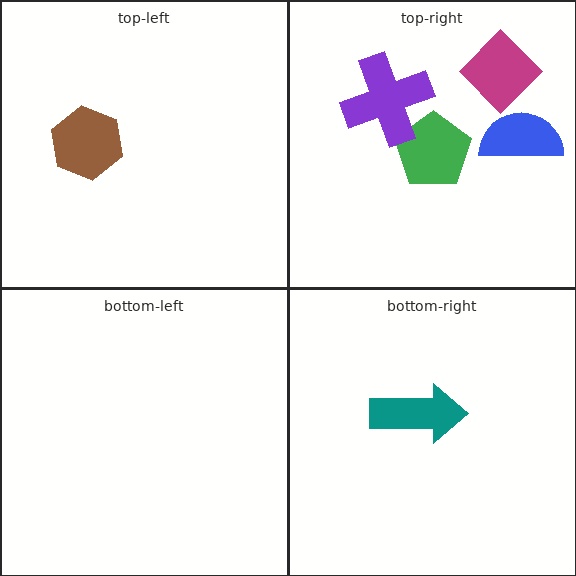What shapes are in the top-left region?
The brown hexagon.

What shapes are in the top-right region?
The magenta diamond, the green pentagon, the blue semicircle, the purple cross.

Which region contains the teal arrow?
The bottom-right region.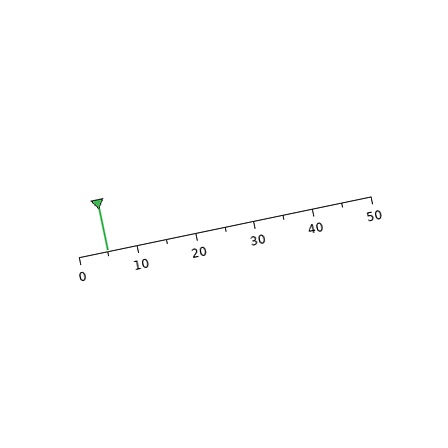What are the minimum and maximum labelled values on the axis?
The axis runs from 0 to 50.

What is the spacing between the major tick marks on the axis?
The major ticks are spaced 10 apart.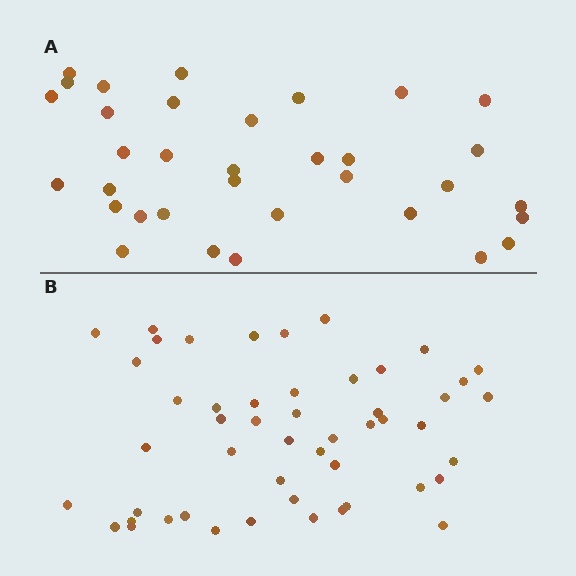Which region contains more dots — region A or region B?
Region B (the bottom region) has more dots.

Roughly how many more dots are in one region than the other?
Region B has approximately 15 more dots than region A.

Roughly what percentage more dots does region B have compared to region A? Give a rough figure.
About 45% more.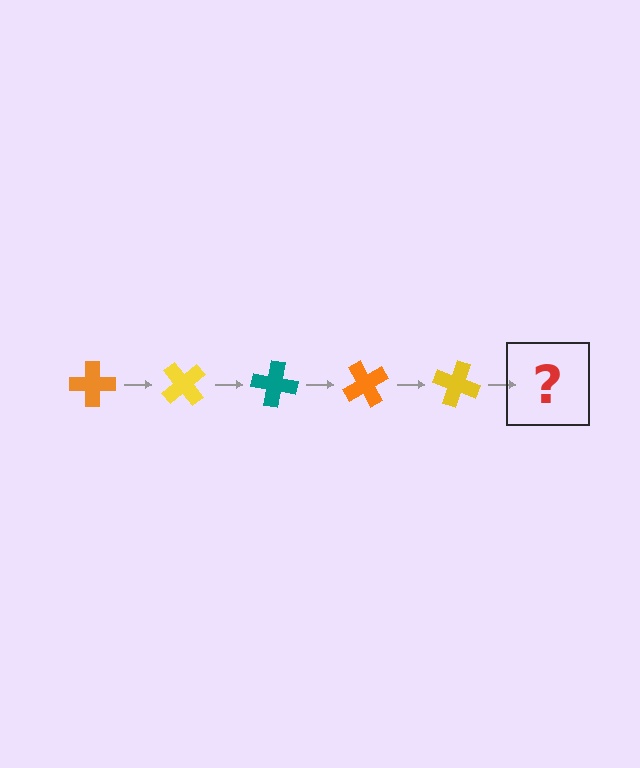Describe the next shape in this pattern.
It should be a teal cross, rotated 250 degrees from the start.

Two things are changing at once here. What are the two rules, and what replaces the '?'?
The two rules are that it rotates 50 degrees each step and the color cycles through orange, yellow, and teal. The '?' should be a teal cross, rotated 250 degrees from the start.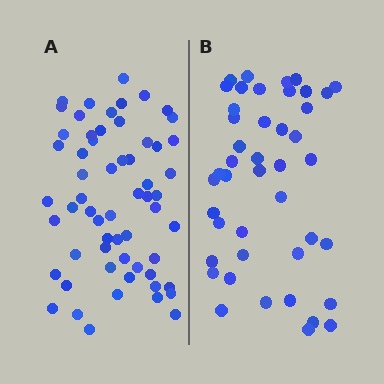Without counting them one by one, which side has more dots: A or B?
Region A (the left region) has more dots.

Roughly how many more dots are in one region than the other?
Region A has approximately 15 more dots than region B.